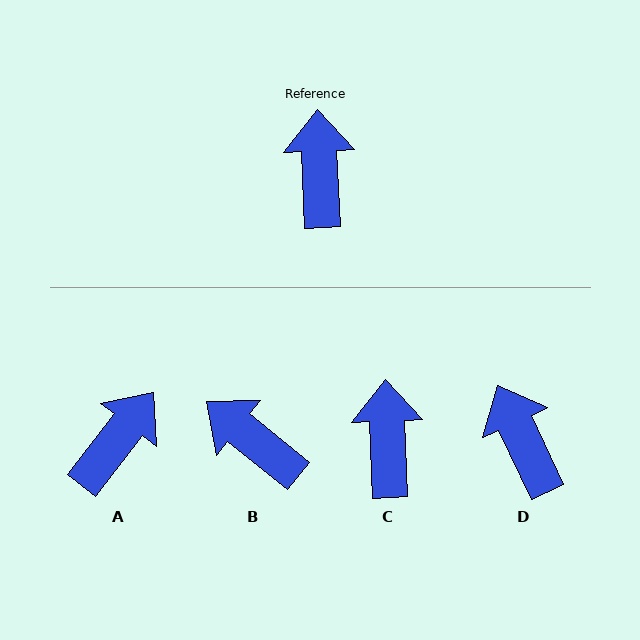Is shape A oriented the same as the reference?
No, it is off by about 41 degrees.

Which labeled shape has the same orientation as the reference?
C.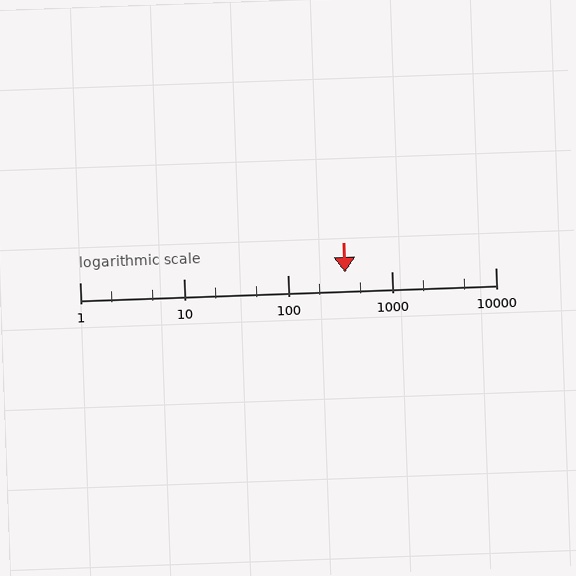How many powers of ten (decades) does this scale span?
The scale spans 4 decades, from 1 to 10000.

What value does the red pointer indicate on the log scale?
The pointer indicates approximately 360.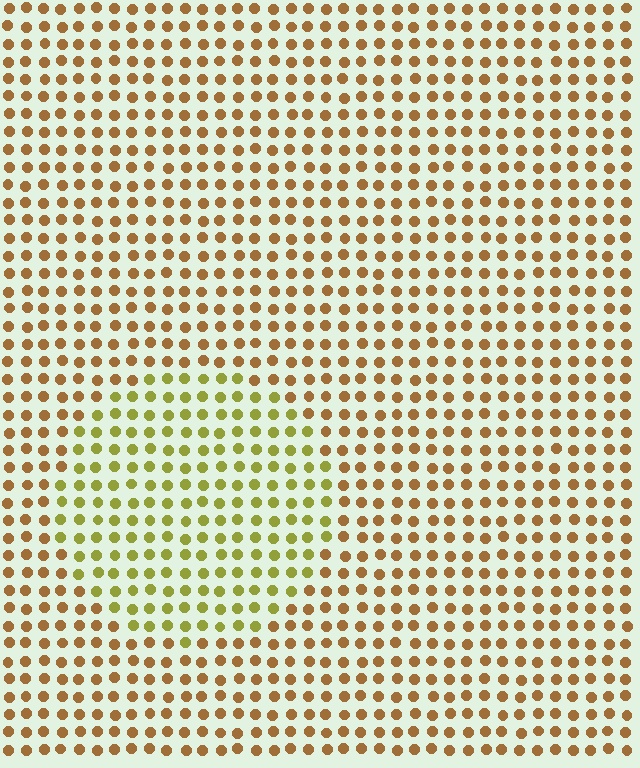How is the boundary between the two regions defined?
The boundary is defined purely by a slight shift in hue (about 37 degrees). Spacing, size, and orientation are identical on both sides.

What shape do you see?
I see a circle.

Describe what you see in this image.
The image is filled with small brown elements in a uniform arrangement. A circle-shaped region is visible where the elements are tinted to a slightly different hue, forming a subtle color boundary.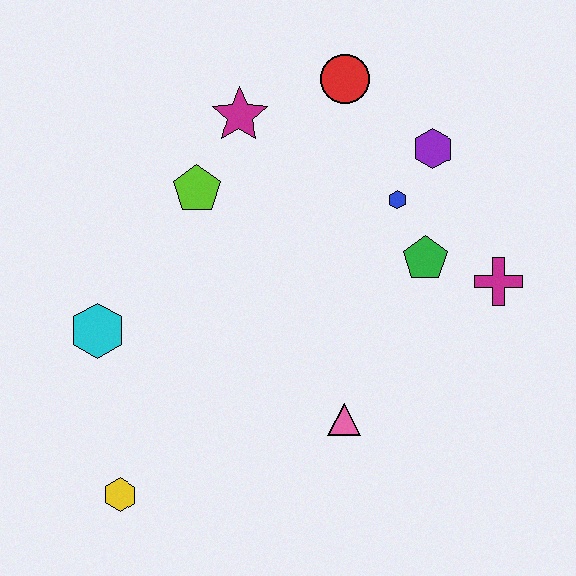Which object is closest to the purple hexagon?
The blue hexagon is closest to the purple hexagon.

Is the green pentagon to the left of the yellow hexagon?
No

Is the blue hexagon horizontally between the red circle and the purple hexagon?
Yes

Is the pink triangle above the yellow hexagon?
Yes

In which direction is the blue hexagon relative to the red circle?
The blue hexagon is below the red circle.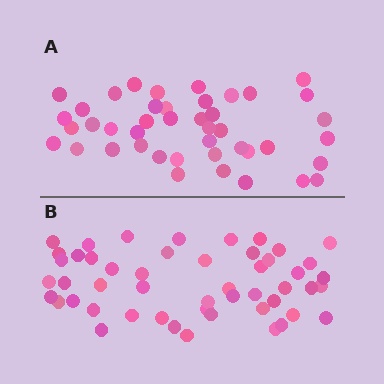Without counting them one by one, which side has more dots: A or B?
Region B (the bottom region) has more dots.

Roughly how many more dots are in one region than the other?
Region B has roughly 8 or so more dots than region A.